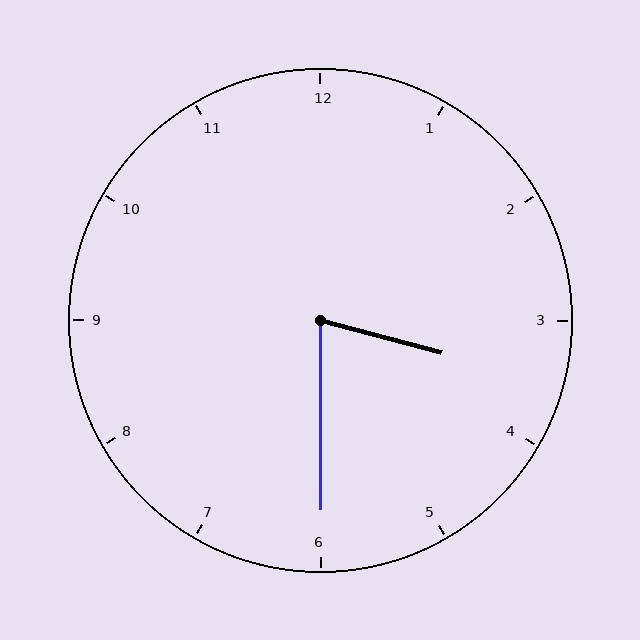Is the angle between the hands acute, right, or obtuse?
It is acute.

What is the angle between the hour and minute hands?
Approximately 75 degrees.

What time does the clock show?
3:30.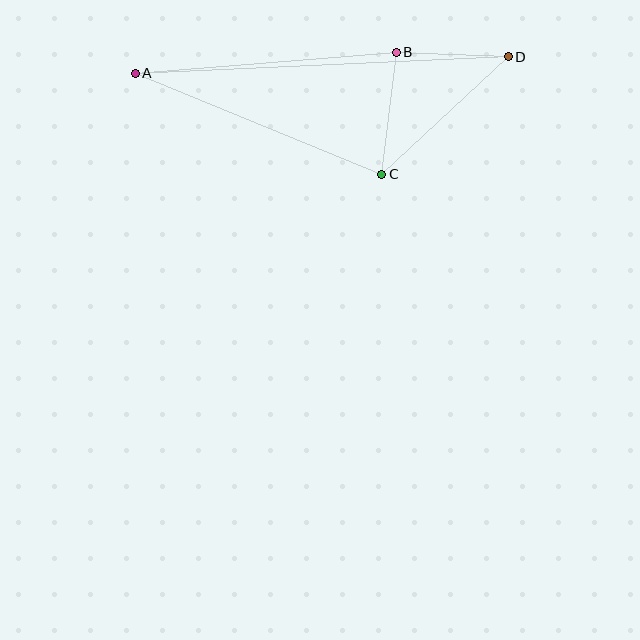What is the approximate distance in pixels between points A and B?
The distance between A and B is approximately 262 pixels.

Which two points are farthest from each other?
Points A and D are farthest from each other.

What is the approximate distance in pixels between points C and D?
The distance between C and D is approximately 172 pixels.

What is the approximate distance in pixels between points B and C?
The distance between B and C is approximately 123 pixels.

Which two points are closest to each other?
Points B and D are closest to each other.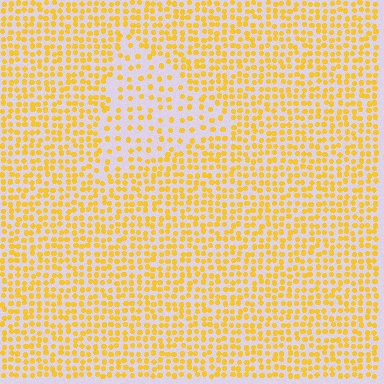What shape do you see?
I see a triangle.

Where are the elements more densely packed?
The elements are more densely packed outside the triangle boundary.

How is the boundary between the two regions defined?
The boundary is defined by a change in element density (approximately 2.1x ratio). All elements are the same color, size, and shape.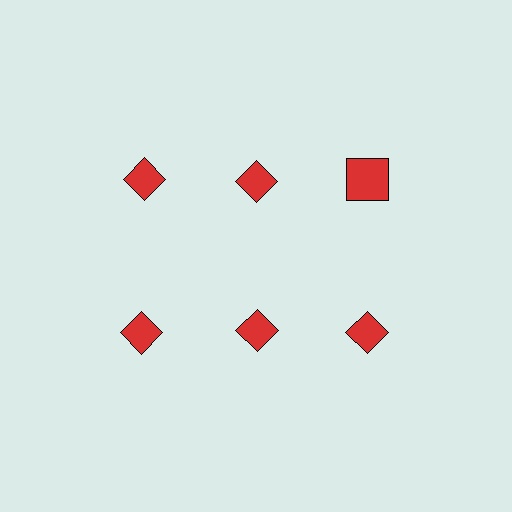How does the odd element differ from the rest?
It has a different shape: square instead of diamond.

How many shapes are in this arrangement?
There are 6 shapes arranged in a grid pattern.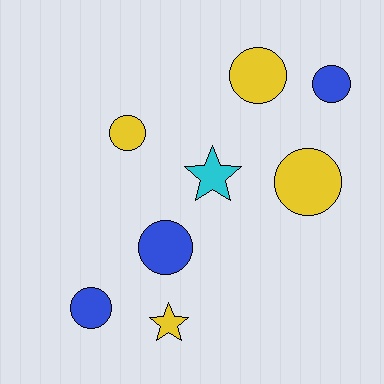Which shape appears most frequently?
Circle, with 6 objects.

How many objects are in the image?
There are 8 objects.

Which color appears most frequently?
Yellow, with 4 objects.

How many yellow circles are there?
There are 3 yellow circles.